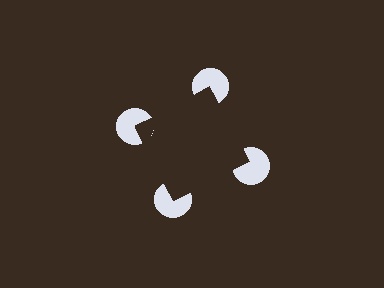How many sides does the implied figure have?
4 sides.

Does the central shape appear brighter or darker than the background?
It typically appears slightly darker than the background, even though no actual brightness change is drawn.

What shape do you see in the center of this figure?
An illusory square — its edges are inferred from the aligned wedge cuts in the pac-man discs, not physically drawn.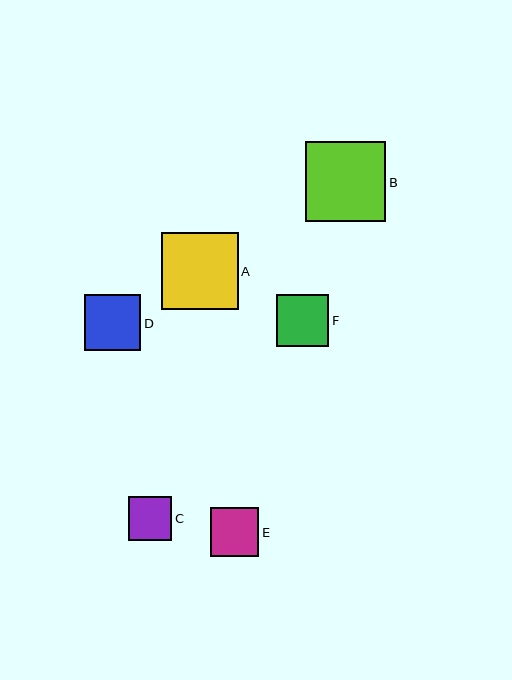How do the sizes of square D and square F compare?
Square D and square F are approximately the same size.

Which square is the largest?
Square B is the largest with a size of approximately 81 pixels.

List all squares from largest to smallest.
From largest to smallest: B, A, D, F, E, C.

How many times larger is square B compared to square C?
Square B is approximately 1.9 times the size of square C.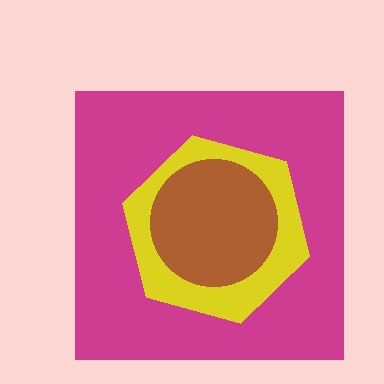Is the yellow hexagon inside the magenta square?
Yes.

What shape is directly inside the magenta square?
The yellow hexagon.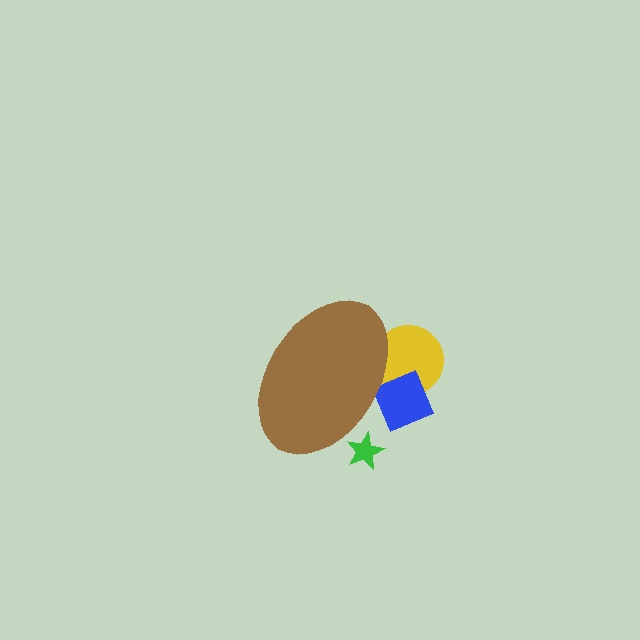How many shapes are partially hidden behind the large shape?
4 shapes are partially hidden.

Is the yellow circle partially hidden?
Yes, the yellow circle is partially hidden behind the brown ellipse.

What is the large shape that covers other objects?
A brown ellipse.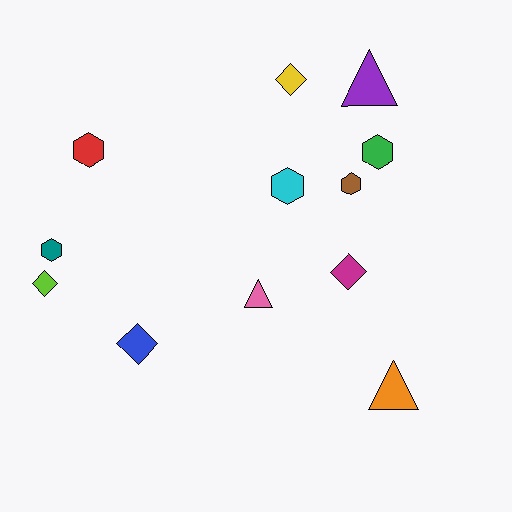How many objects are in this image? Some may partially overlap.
There are 12 objects.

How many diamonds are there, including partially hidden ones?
There are 4 diamonds.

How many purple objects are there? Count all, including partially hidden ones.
There is 1 purple object.